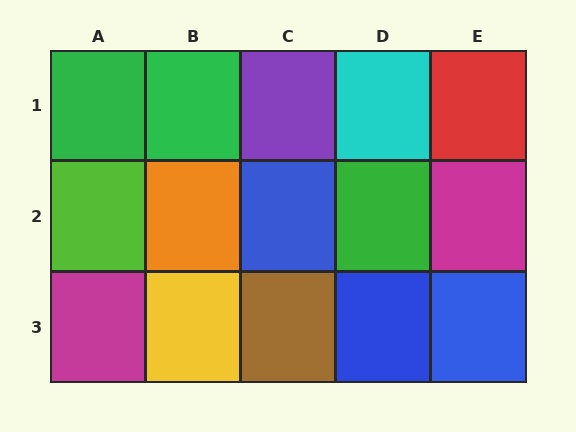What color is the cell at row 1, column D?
Cyan.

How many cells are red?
1 cell is red.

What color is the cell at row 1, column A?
Green.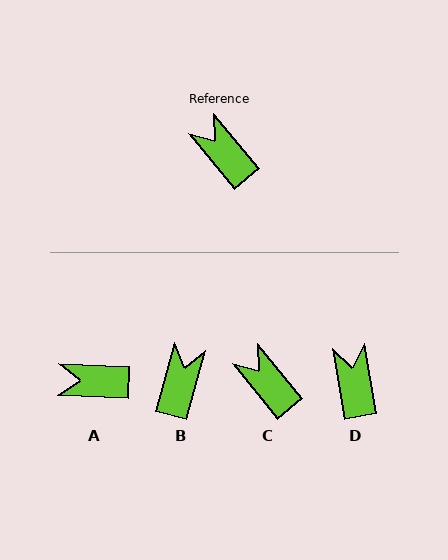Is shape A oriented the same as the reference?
No, it is off by about 48 degrees.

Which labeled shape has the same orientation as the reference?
C.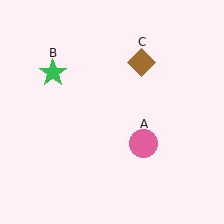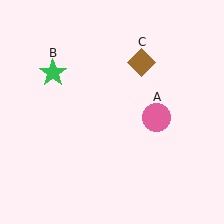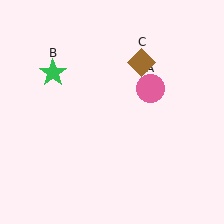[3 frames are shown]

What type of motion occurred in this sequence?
The pink circle (object A) rotated counterclockwise around the center of the scene.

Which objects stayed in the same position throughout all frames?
Green star (object B) and brown diamond (object C) remained stationary.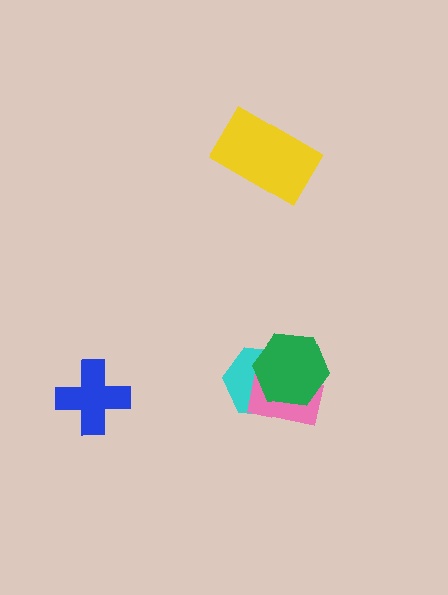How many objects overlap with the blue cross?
0 objects overlap with the blue cross.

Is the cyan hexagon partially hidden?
Yes, it is partially covered by another shape.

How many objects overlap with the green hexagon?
2 objects overlap with the green hexagon.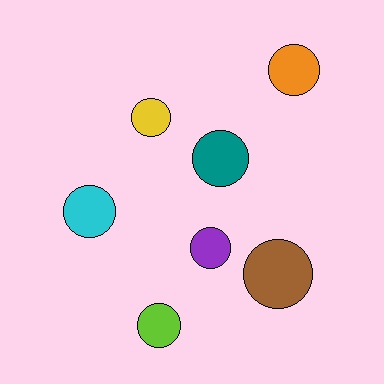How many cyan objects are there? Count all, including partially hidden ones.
There is 1 cyan object.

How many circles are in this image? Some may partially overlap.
There are 7 circles.